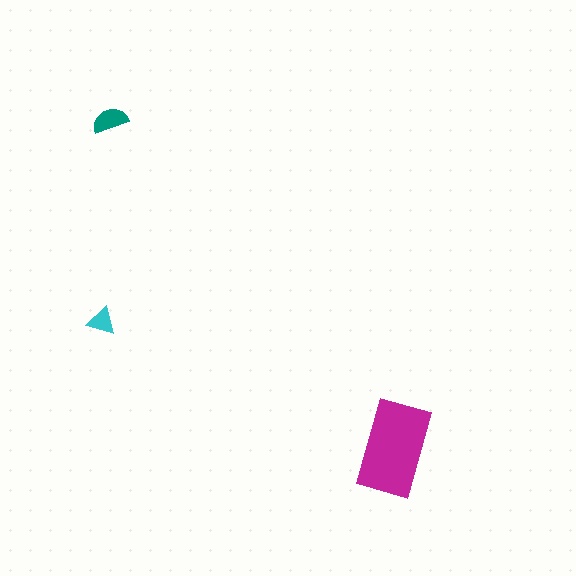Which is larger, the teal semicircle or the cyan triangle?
The teal semicircle.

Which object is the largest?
The magenta rectangle.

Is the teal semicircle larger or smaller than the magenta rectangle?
Smaller.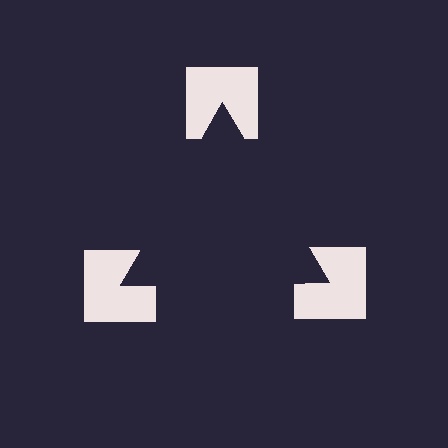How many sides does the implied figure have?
3 sides.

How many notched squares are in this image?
There are 3 — one at each vertex of the illusory triangle.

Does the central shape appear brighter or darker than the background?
It typically appears slightly darker than the background, even though no actual brightness change is drawn.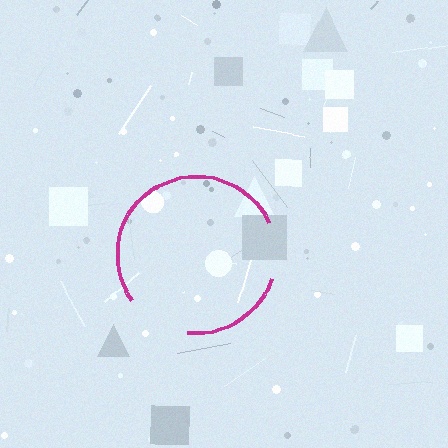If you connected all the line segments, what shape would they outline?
They would outline a circle.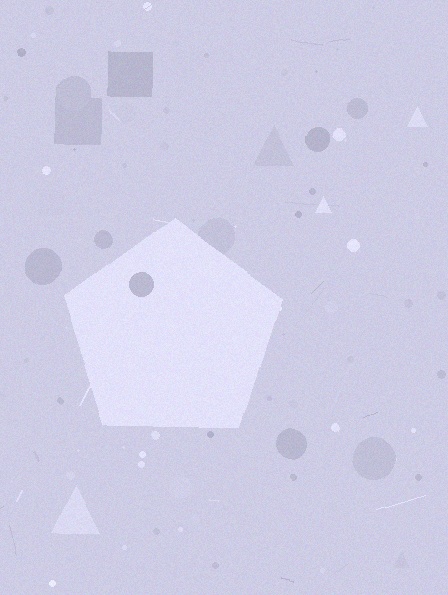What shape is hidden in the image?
A pentagon is hidden in the image.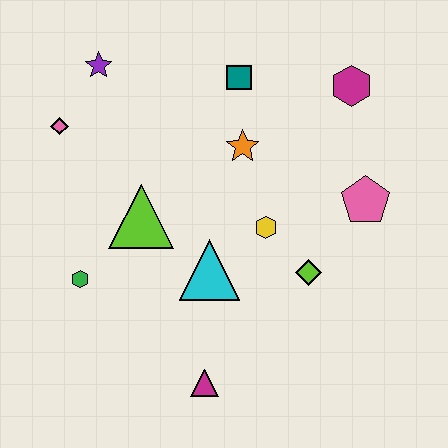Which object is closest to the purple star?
The pink diamond is closest to the purple star.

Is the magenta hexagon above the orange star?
Yes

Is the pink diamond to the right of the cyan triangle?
No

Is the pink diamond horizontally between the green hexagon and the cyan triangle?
No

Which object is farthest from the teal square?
The magenta triangle is farthest from the teal square.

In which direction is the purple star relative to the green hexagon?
The purple star is above the green hexagon.